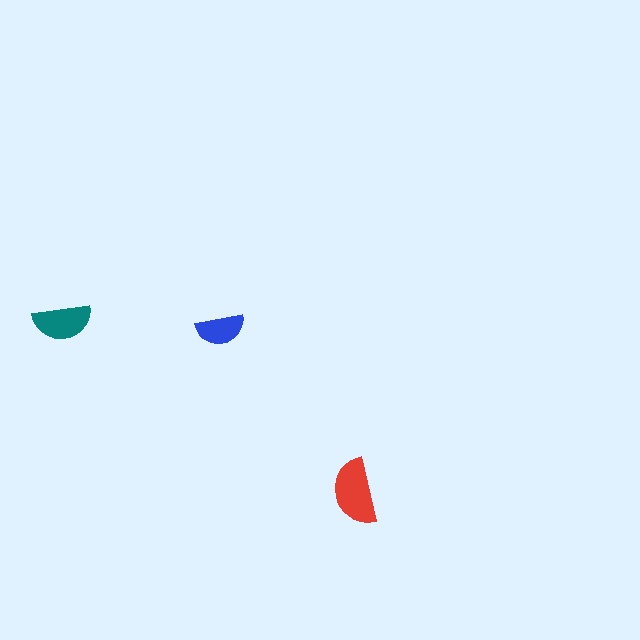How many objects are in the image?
There are 3 objects in the image.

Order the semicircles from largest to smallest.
the red one, the teal one, the blue one.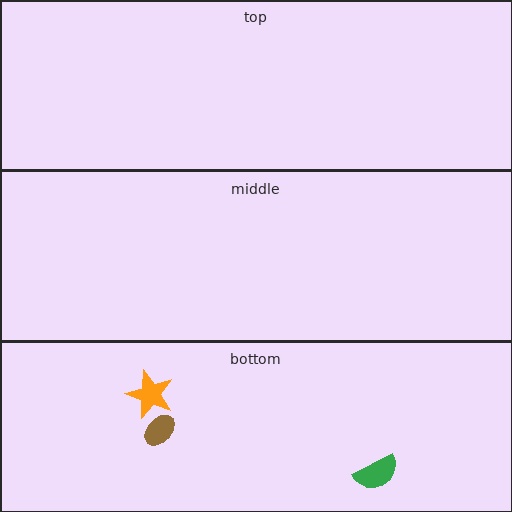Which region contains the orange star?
The bottom region.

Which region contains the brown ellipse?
The bottom region.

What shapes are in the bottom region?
The orange star, the brown ellipse, the green semicircle.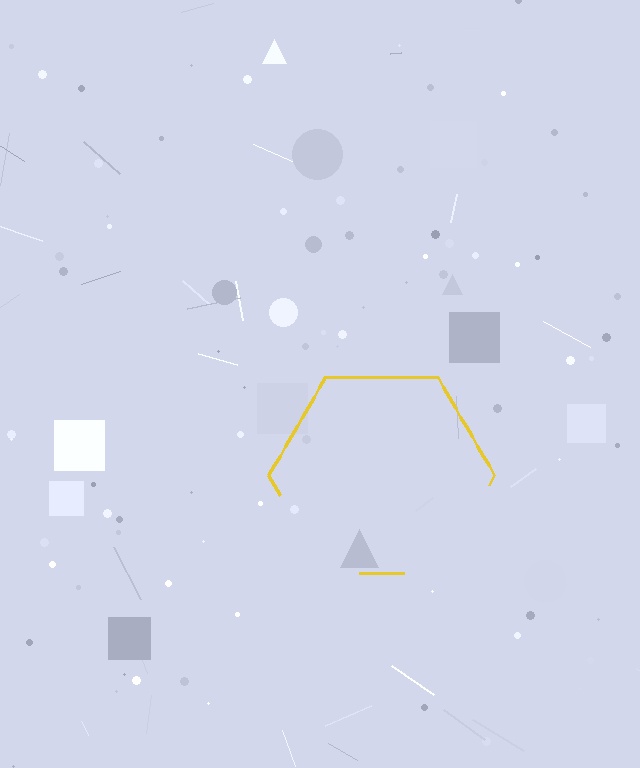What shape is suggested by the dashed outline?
The dashed outline suggests a hexagon.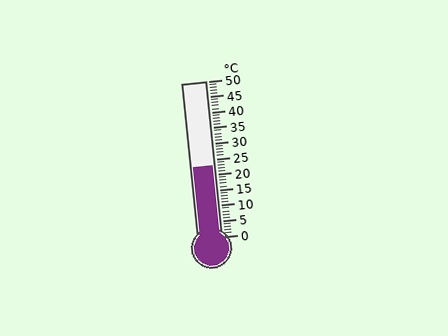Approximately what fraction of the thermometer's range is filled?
The thermometer is filled to approximately 45% of its range.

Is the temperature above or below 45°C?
The temperature is below 45°C.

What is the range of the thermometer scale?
The thermometer scale ranges from 0°C to 50°C.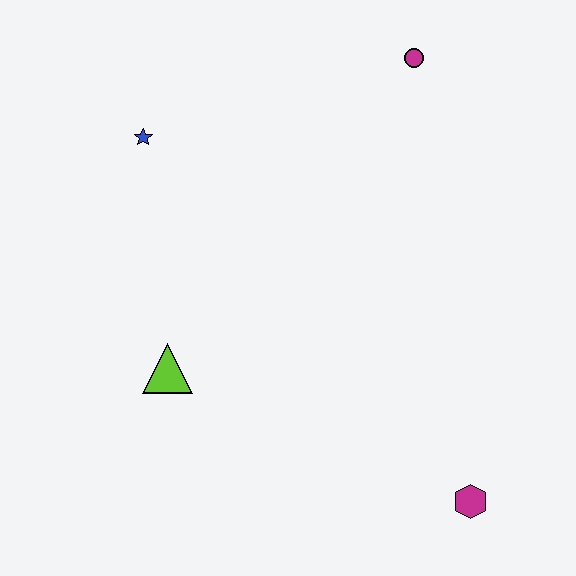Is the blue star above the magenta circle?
No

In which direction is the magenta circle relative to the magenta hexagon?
The magenta circle is above the magenta hexagon.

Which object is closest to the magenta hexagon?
The lime triangle is closest to the magenta hexagon.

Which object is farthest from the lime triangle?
The magenta circle is farthest from the lime triangle.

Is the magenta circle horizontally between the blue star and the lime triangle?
No